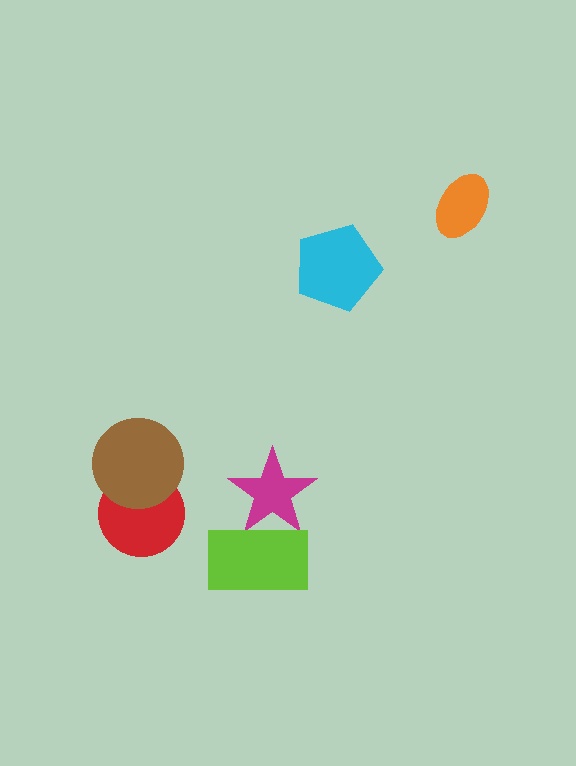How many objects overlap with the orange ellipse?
0 objects overlap with the orange ellipse.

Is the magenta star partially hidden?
Yes, it is partially covered by another shape.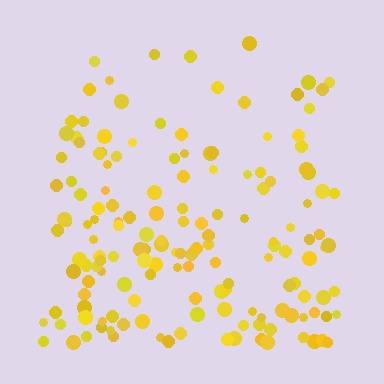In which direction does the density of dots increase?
From top to bottom, with the bottom side densest.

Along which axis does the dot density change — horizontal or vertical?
Vertical.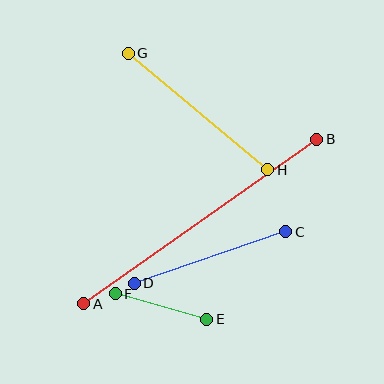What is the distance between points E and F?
The distance is approximately 95 pixels.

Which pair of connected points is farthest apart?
Points A and B are farthest apart.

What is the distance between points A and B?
The distance is approximately 285 pixels.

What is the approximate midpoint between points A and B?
The midpoint is at approximately (200, 222) pixels.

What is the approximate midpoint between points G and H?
The midpoint is at approximately (198, 111) pixels.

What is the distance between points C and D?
The distance is approximately 160 pixels.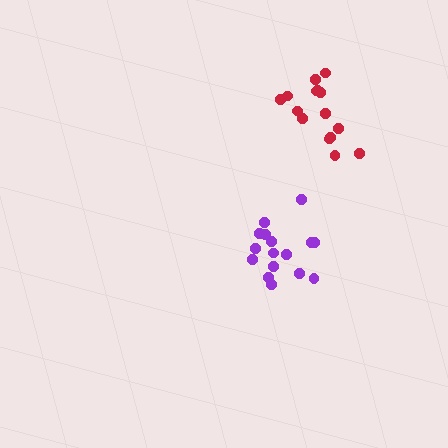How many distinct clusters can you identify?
There are 2 distinct clusters.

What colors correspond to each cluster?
The clusters are colored: red, purple.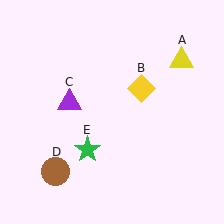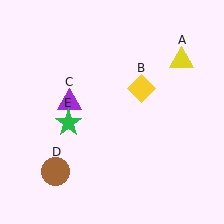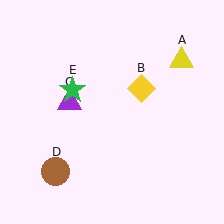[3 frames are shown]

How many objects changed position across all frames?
1 object changed position: green star (object E).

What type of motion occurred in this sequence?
The green star (object E) rotated clockwise around the center of the scene.